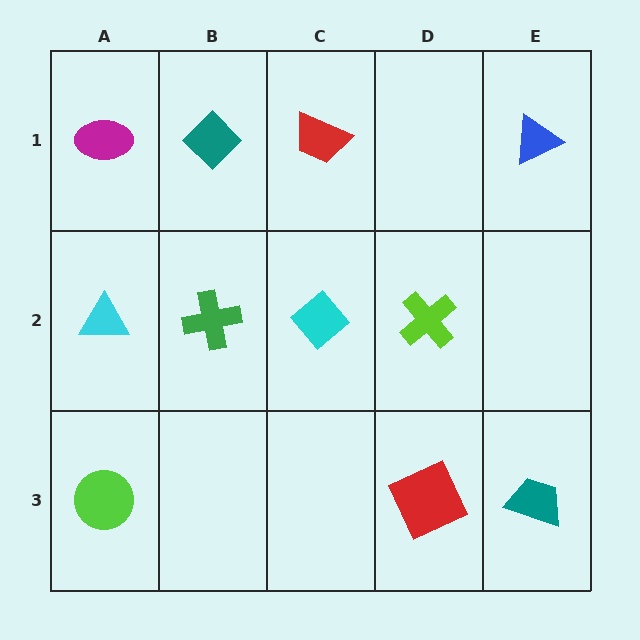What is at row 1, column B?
A teal diamond.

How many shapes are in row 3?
3 shapes.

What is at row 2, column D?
A lime cross.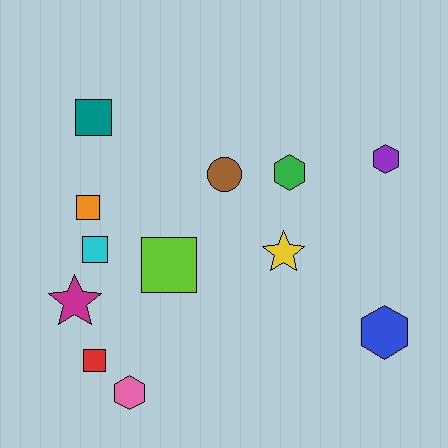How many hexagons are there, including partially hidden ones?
There are 4 hexagons.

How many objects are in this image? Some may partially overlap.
There are 12 objects.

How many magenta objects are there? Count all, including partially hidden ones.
There is 1 magenta object.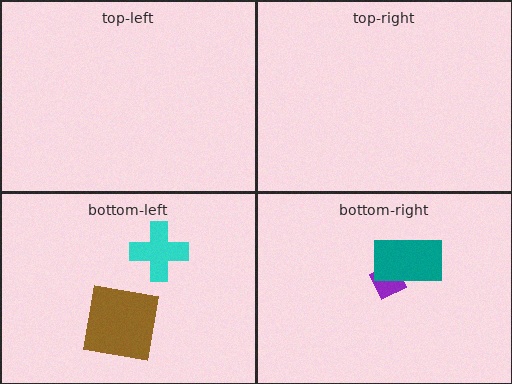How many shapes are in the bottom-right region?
2.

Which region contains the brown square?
The bottom-left region.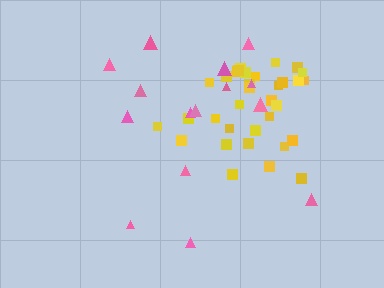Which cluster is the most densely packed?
Yellow.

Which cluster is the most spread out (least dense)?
Pink.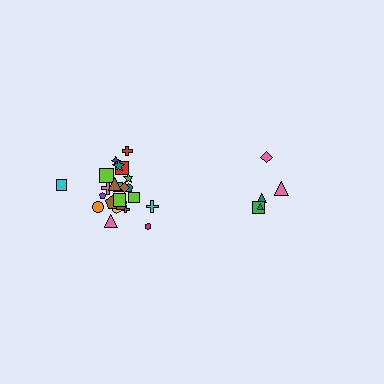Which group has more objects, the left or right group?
The left group.